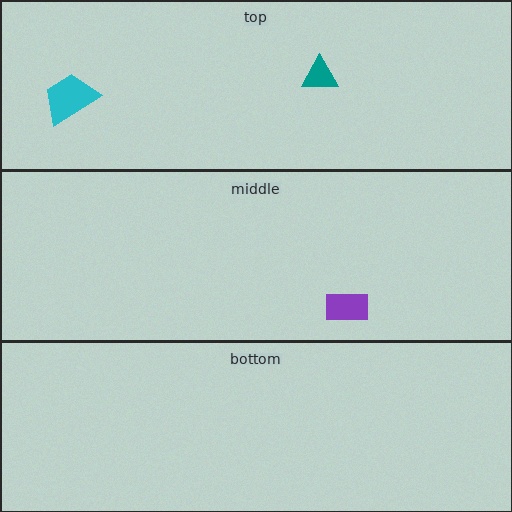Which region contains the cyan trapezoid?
The top region.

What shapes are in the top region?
The teal triangle, the cyan trapezoid.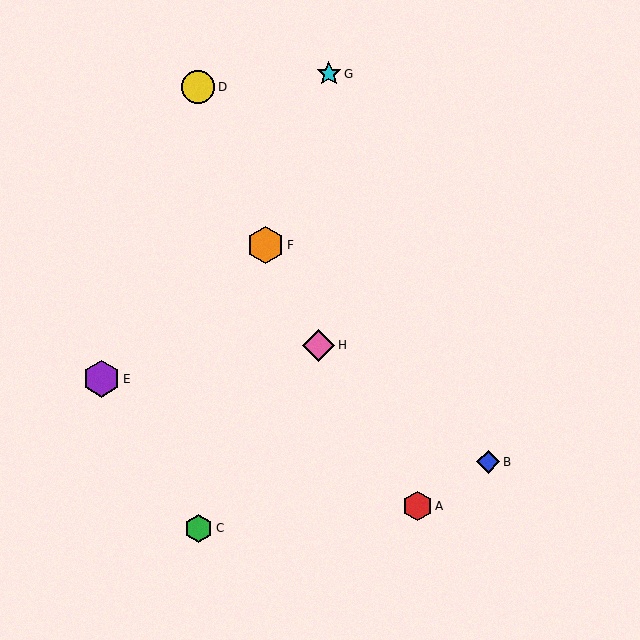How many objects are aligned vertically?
2 objects (C, D) are aligned vertically.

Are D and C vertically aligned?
Yes, both are at x≈198.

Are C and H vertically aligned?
No, C is at x≈198 and H is at x≈319.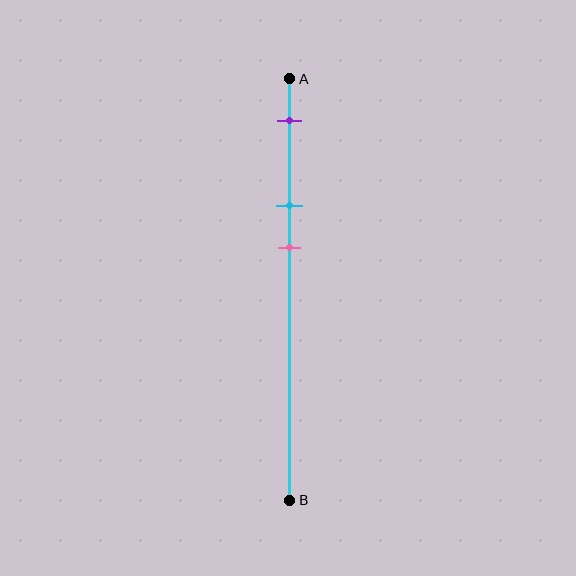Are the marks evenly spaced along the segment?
Yes, the marks are approximately evenly spaced.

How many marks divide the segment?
There are 3 marks dividing the segment.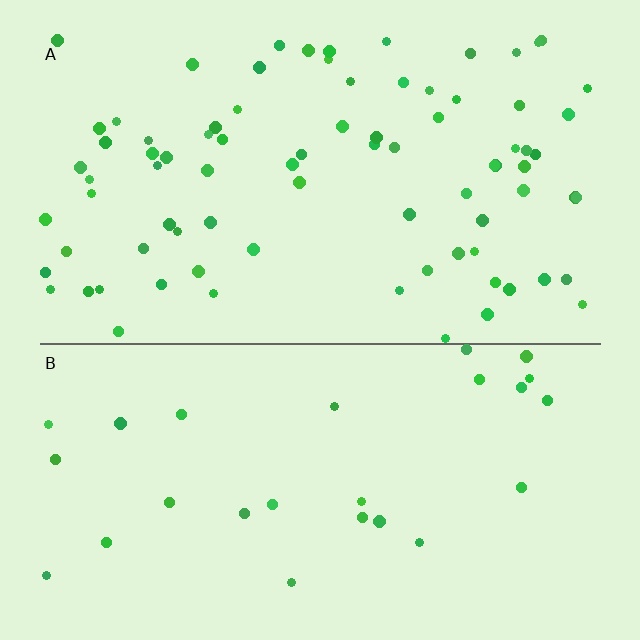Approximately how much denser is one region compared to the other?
Approximately 3.1× — region A over region B.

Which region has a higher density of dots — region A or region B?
A (the top).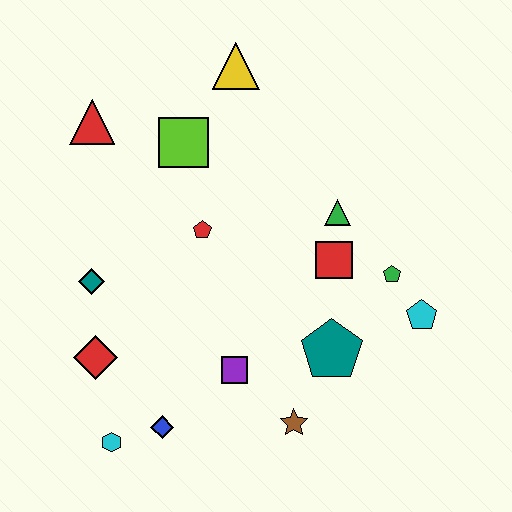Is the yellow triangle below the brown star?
No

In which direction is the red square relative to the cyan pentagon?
The red square is to the left of the cyan pentagon.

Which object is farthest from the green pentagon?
The red triangle is farthest from the green pentagon.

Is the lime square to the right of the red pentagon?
No